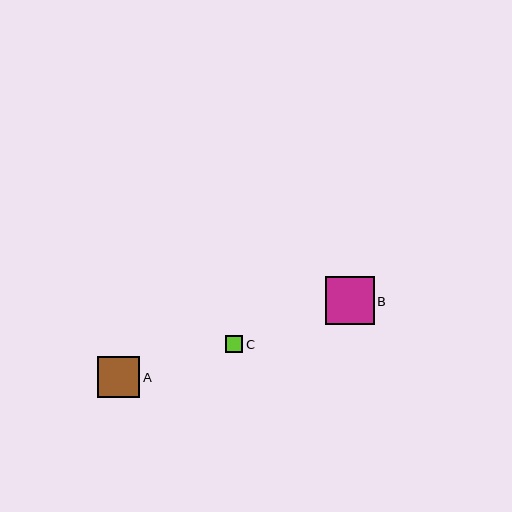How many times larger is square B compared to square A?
Square B is approximately 1.2 times the size of square A.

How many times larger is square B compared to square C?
Square B is approximately 2.9 times the size of square C.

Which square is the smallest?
Square C is the smallest with a size of approximately 17 pixels.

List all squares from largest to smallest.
From largest to smallest: B, A, C.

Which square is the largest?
Square B is the largest with a size of approximately 48 pixels.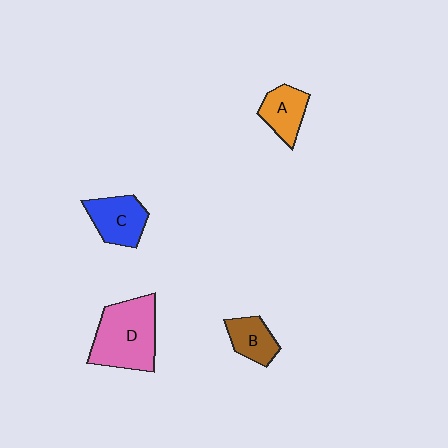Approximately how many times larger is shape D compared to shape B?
Approximately 2.2 times.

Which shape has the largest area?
Shape D (pink).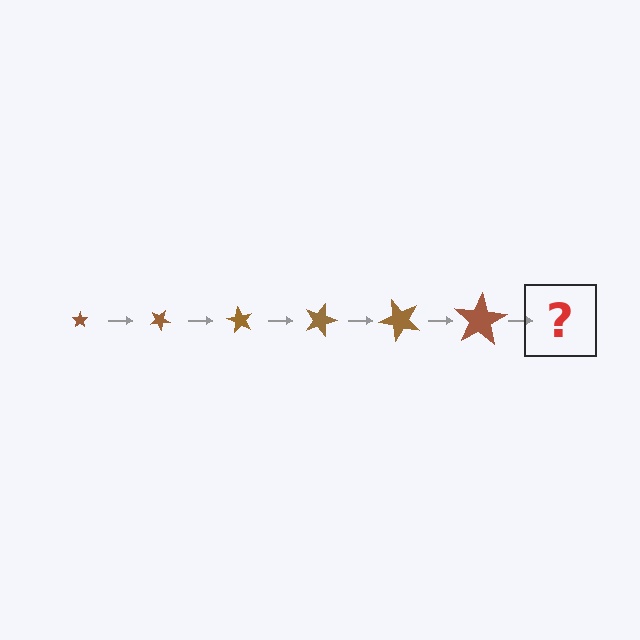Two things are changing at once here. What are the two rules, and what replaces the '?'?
The two rules are that the star grows larger each step and it rotates 30 degrees each step. The '?' should be a star, larger than the previous one and rotated 180 degrees from the start.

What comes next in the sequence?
The next element should be a star, larger than the previous one and rotated 180 degrees from the start.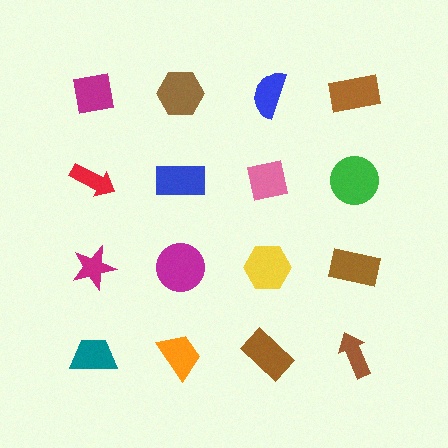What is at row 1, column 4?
A brown rectangle.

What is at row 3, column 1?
A magenta star.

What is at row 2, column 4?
A green circle.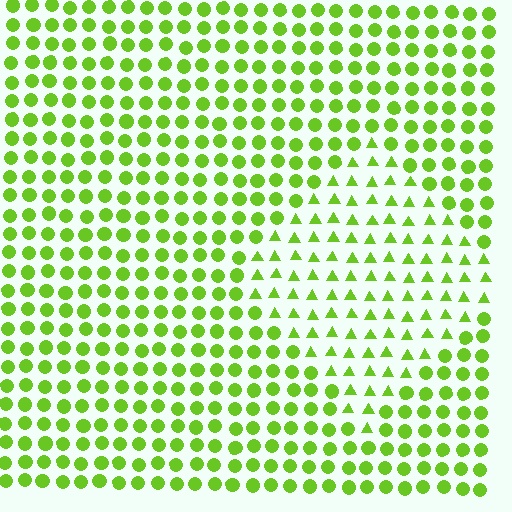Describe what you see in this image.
The image is filled with small lime elements arranged in a uniform grid. A diamond-shaped region contains triangles, while the surrounding area contains circles. The boundary is defined purely by the change in element shape.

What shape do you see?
I see a diamond.